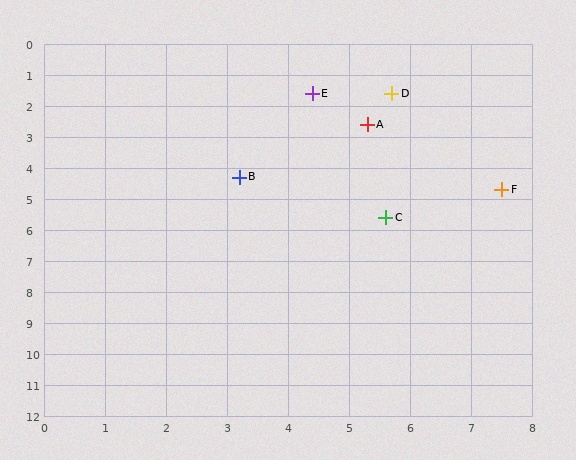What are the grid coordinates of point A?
Point A is at approximately (5.3, 2.6).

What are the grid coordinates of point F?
Point F is at approximately (7.5, 4.7).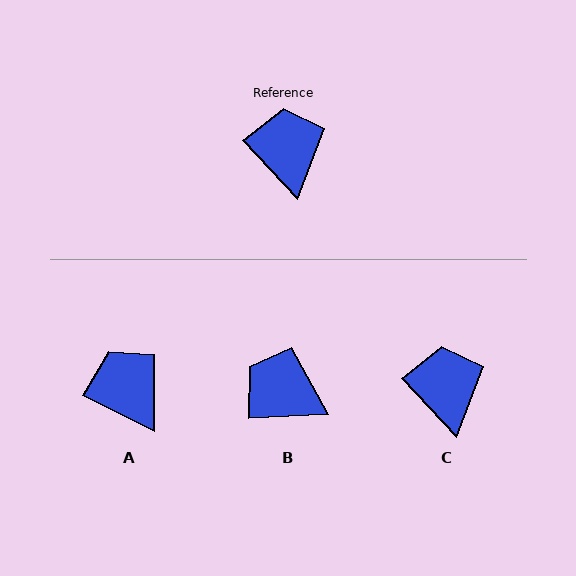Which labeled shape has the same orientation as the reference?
C.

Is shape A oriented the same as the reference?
No, it is off by about 21 degrees.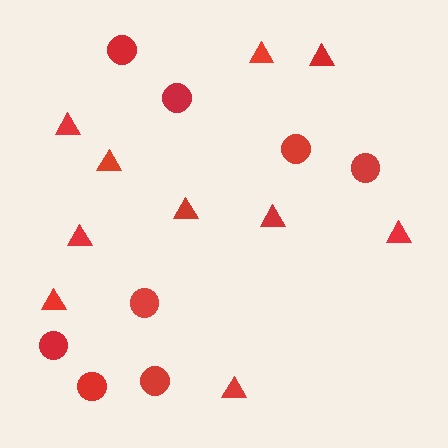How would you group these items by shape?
There are 2 groups: one group of triangles (10) and one group of circles (8).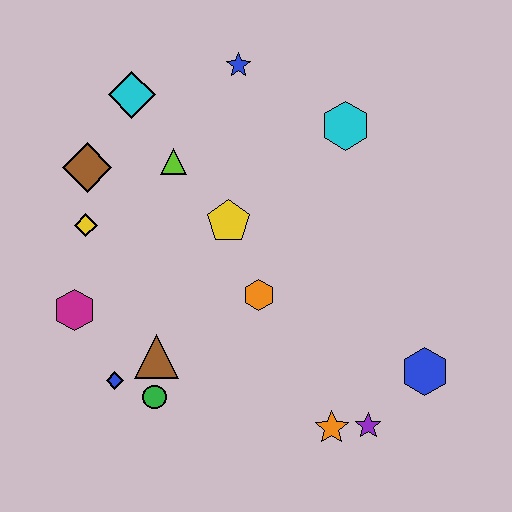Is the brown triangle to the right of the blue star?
No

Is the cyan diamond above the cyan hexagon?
Yes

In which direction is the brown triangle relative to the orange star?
The brown triangle is to the left of the orange star.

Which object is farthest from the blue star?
The purple star is farthest from the blue star.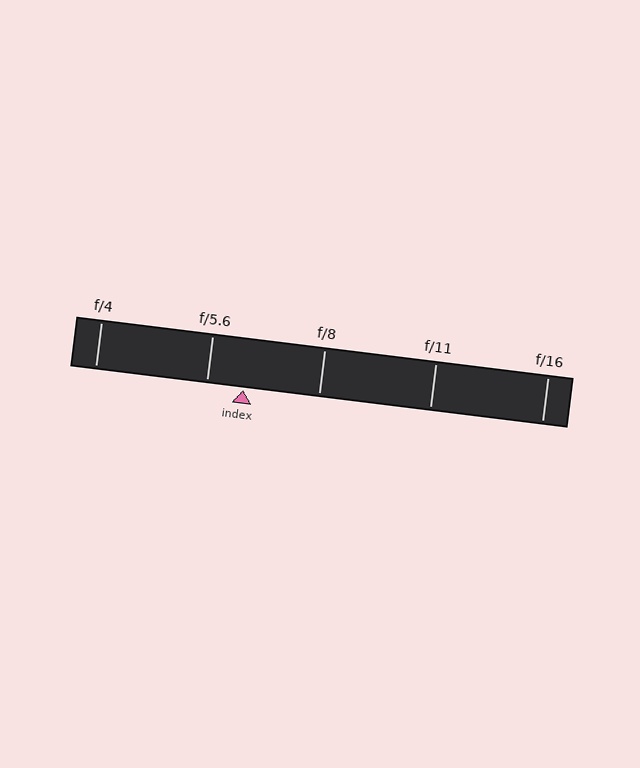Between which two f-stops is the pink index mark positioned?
The index mark is between f/5.6 and f/8.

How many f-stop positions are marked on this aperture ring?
There are 5 f-stop positions marked.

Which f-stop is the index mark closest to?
The index mark is closest to f/5.6.